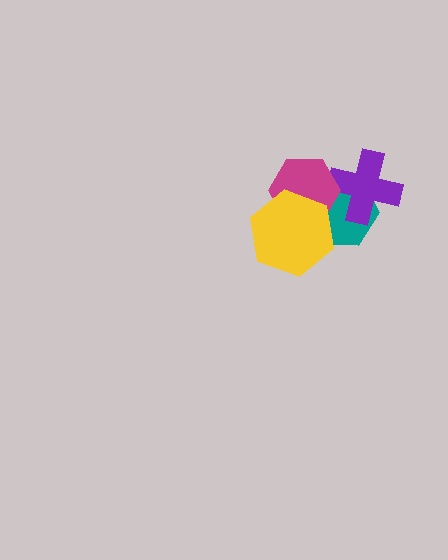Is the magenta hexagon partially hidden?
Yes, it is partially covered by another shape.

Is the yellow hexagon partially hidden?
No, no other shape covers it.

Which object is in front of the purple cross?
The magenta hexagon is in front of the purple cross.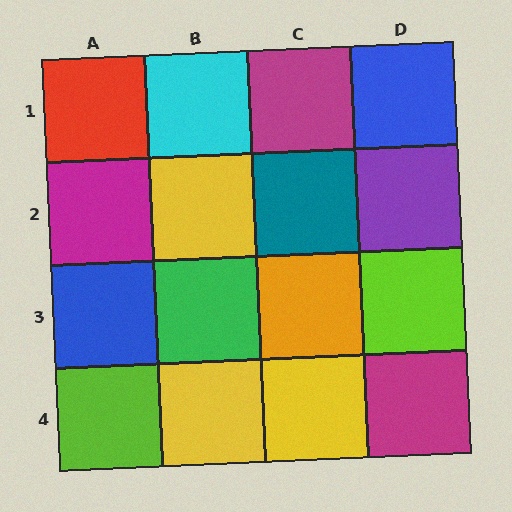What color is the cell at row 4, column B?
Yellow.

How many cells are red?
1 cell is red.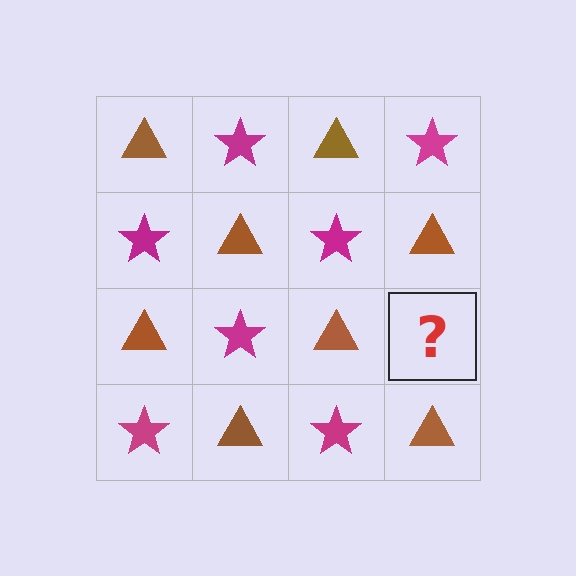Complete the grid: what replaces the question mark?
The question mark should be replaced with a magenta star.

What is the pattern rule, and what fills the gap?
The rule is that it alternates brown triangle and magenta star in a checkerboard pattern. The gap should be filled with a magenta star.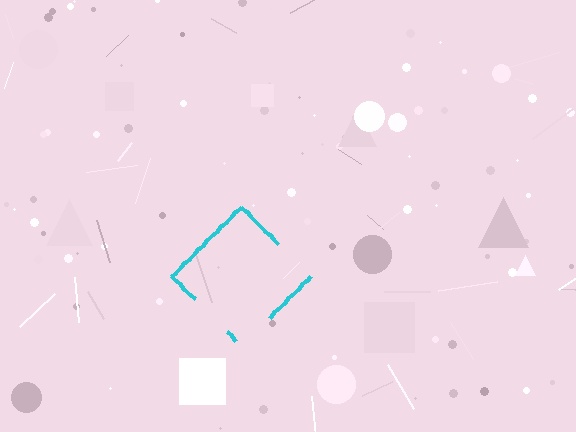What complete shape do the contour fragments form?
The contour fragments form a diamond.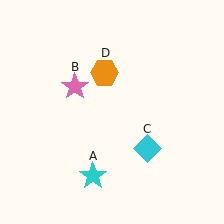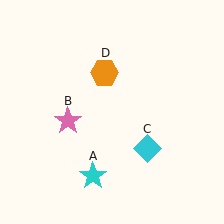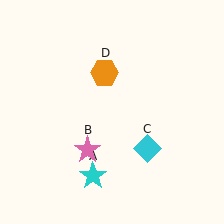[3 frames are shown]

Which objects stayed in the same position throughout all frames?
Cyan star (object A) and cyan diamond (object C) and orange hexagon (object D) remained stationary.